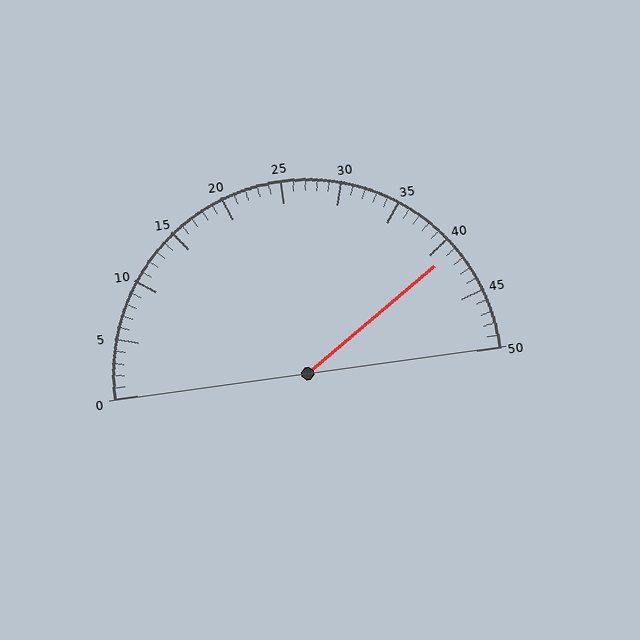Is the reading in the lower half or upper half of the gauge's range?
The reading is in the upper half of the range (0 to 50).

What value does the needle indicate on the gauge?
The needle indicates approximately 41.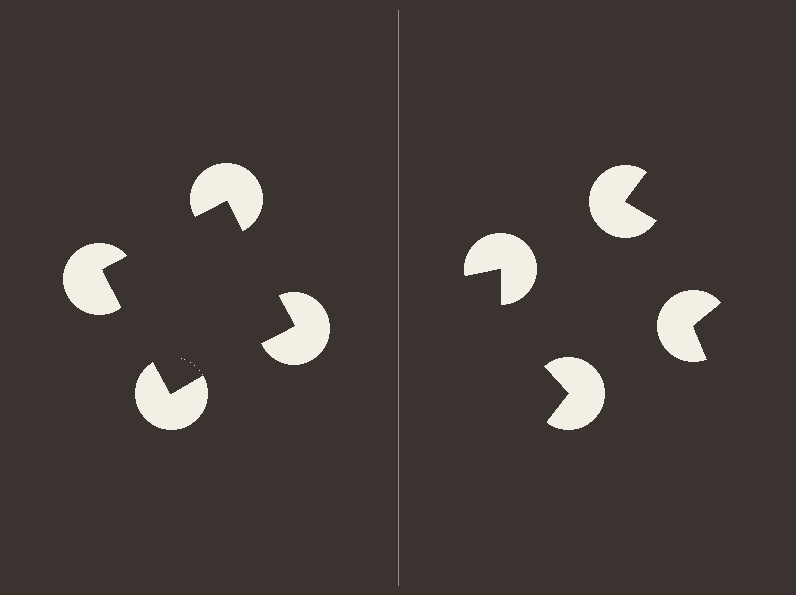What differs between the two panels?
The pac-man discs are positioned identically on both sides; only the wedge orientations differ. On the left they align to a square; on the right they are misaligned.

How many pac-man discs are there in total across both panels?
8 — 4 on each side.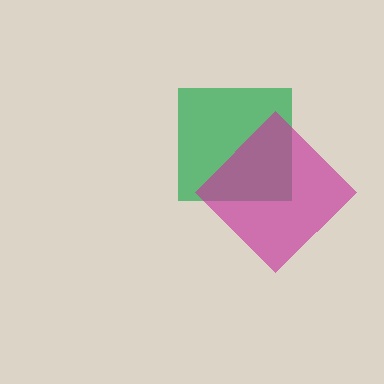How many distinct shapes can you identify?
There are 2 distinct shapes: a green square, a magenta diamond.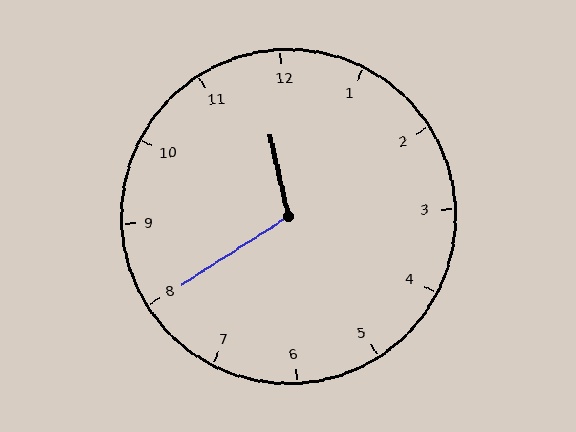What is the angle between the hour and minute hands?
Approximately 110 degrees.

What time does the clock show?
11:40.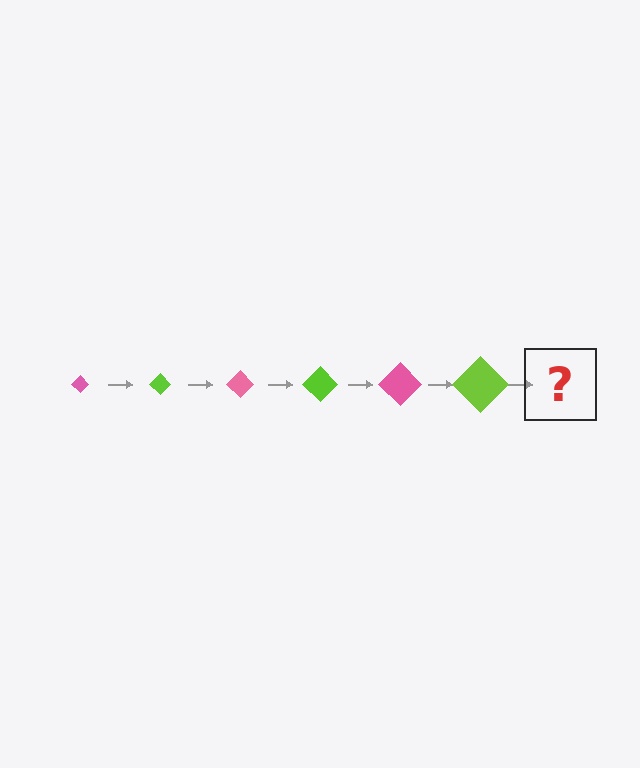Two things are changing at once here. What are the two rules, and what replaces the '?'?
The two rules are that the diamond grows larger each step and the color cycles through pink and lime. The '?' should be a pink diamond, larger than the previous one.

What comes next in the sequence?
The next element should be a pink diamond, larger than the previous one.